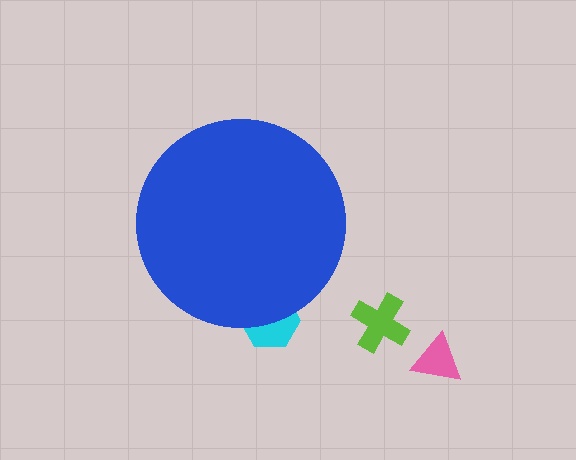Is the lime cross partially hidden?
No, the lime cross is fully visible.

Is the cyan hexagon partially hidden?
Yes, the cyan hexagon is partially hidden behind the blue circle.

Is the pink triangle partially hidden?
No, the pink triangle is fully visible.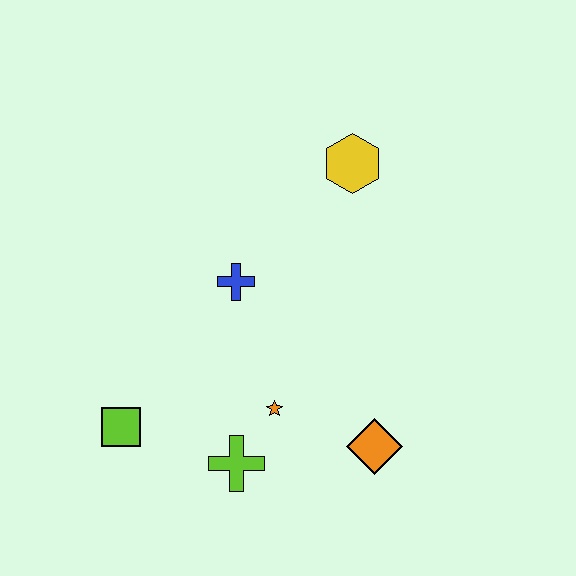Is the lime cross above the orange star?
No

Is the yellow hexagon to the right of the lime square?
Yes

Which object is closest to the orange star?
The lime cross is closest to the orange star.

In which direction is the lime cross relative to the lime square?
The lime cross is to the right of the lime square.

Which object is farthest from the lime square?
The yellow hexagon is farthest from the lime square.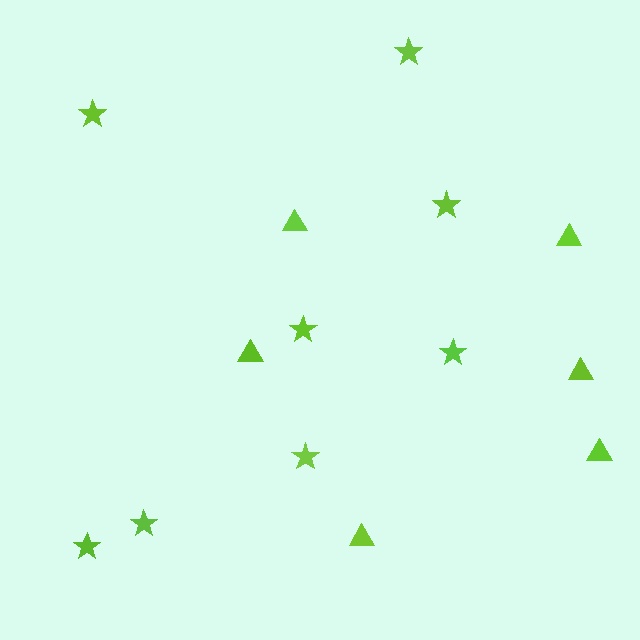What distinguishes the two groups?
There are 2 groups: one group of stars (8) and one group of triangles (6).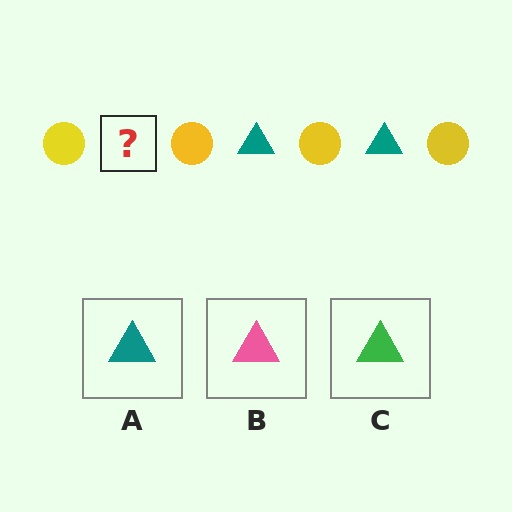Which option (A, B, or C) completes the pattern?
A.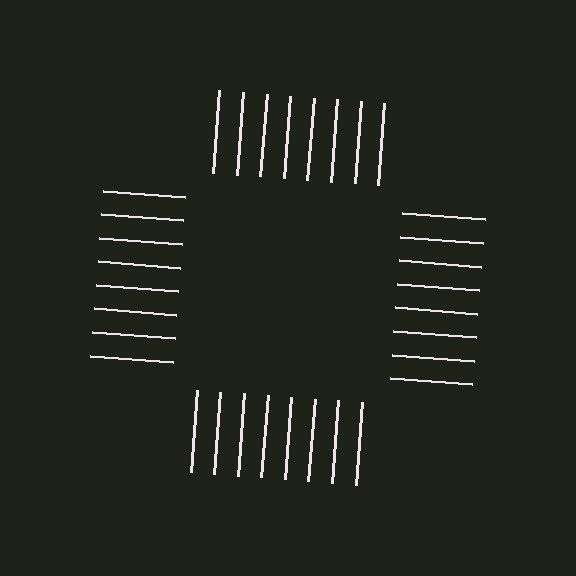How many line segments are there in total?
32 — 8 along each of the 4 edges.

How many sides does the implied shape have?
4 sides — the line-ends trace a square.